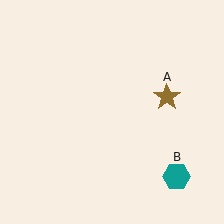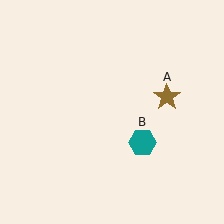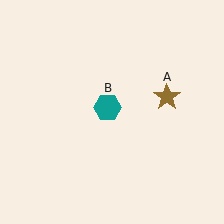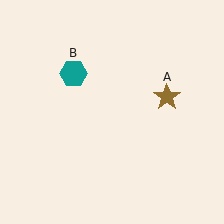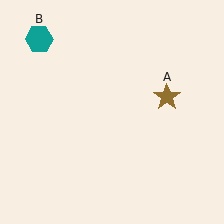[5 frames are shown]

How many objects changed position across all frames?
1 object changed position: teal hexagon (object B).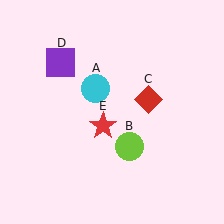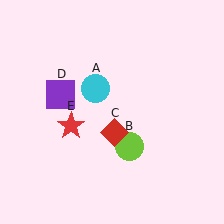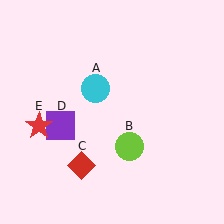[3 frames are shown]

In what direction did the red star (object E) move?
The red star (object E) moved left.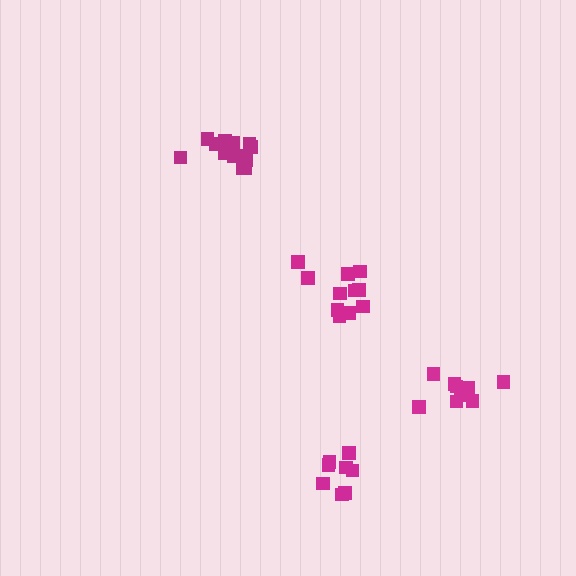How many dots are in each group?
Group 1: 8 dots, Group 2: 13 dots, Group 3: 9 dots, Group 4: 11 dots (41 total).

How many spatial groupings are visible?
There are 4 spatial groupings.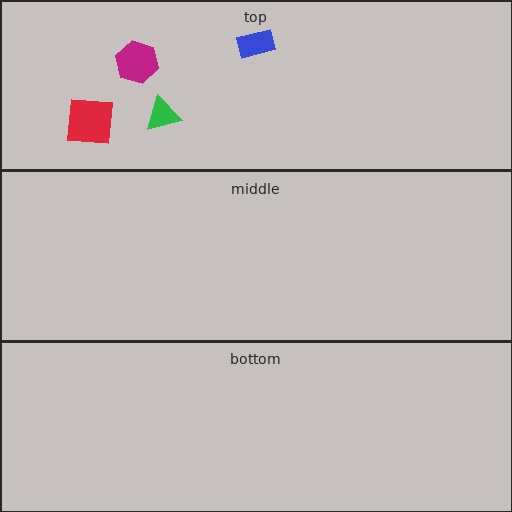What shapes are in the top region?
The magenta hexagon, the green triangle, the red square, the blue rectangle.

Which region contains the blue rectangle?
The top region.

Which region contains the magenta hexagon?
The top region.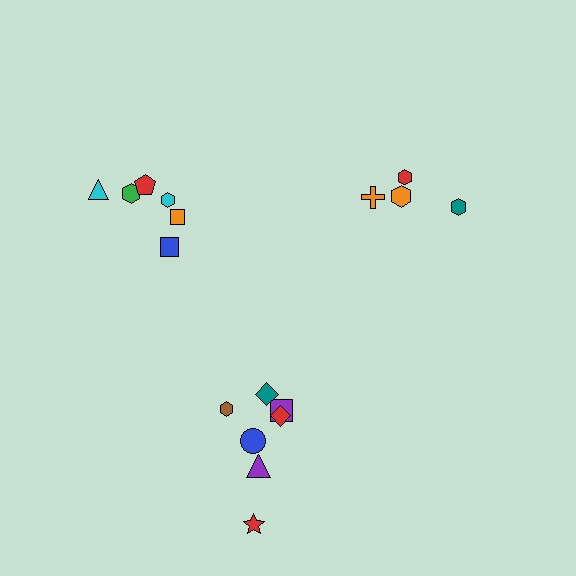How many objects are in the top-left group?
There are 6 objects.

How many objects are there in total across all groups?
There are 17 objects.